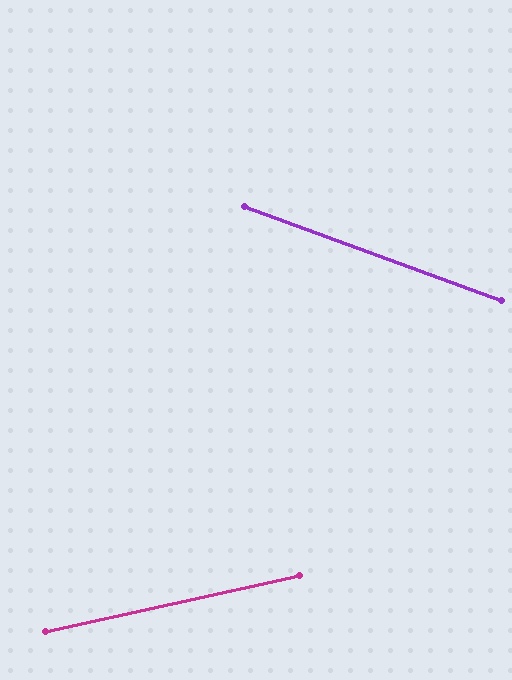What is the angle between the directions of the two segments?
Approximately 33 degrees.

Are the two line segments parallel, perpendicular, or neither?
Neither parallel nor perpendicular — they differ by about 33°.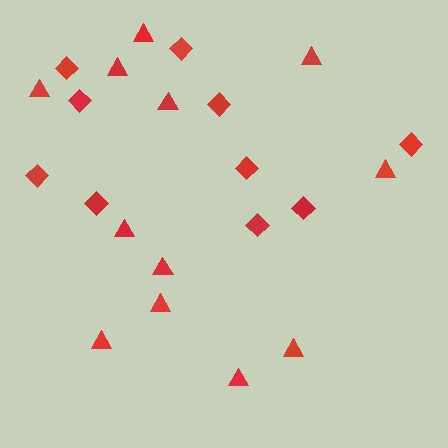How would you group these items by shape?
There are 2 groups: one group of triangles (12) and one group of diamonds (10).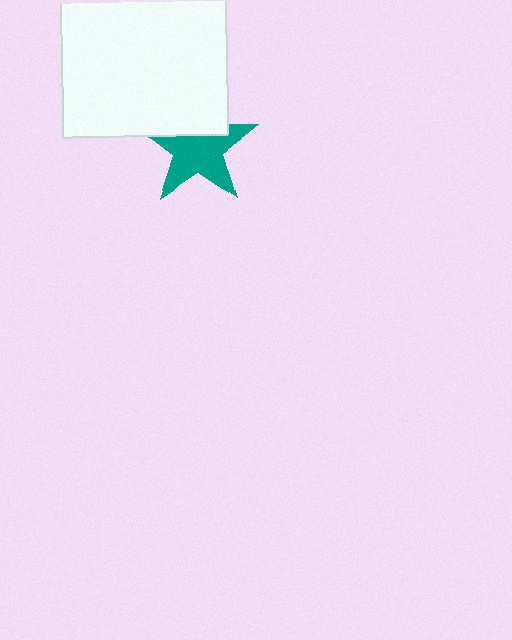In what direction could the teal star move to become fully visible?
The teal star could move down. That would shift it out from behind the white square entirely.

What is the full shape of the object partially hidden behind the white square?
The partially hidden object is a teal star.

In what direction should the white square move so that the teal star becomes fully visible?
The white square should move up. That is the shortest direction to clear the overlap and leave the teal star fully visible.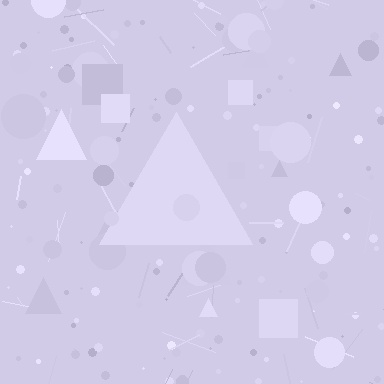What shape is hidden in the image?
A triangle is hidden in the image.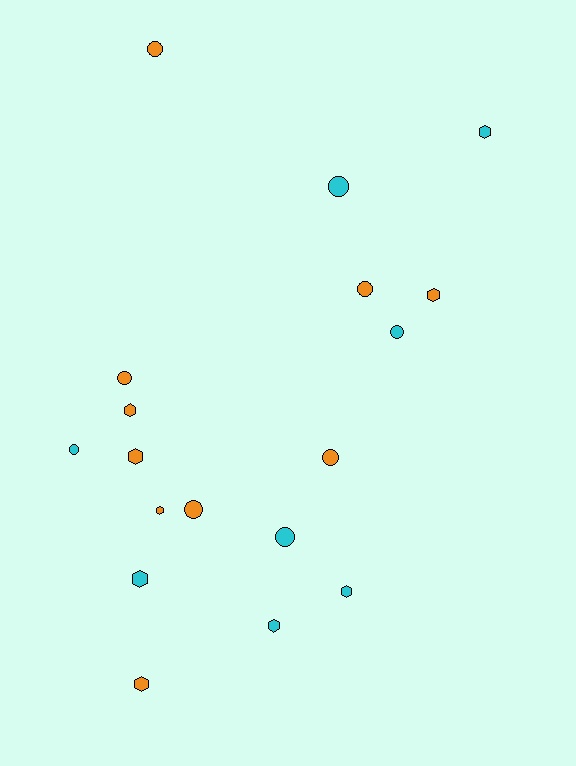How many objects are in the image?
There are 18 objects.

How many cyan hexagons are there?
There are 4 cyan hexagons.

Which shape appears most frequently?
Circle, with 9 objects.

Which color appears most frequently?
Orange, with 10 objects.